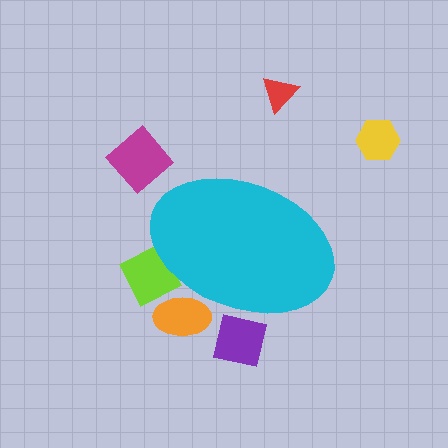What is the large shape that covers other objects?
A cyan ellipse.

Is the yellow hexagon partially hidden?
No, the yellow hexagon is fully visible.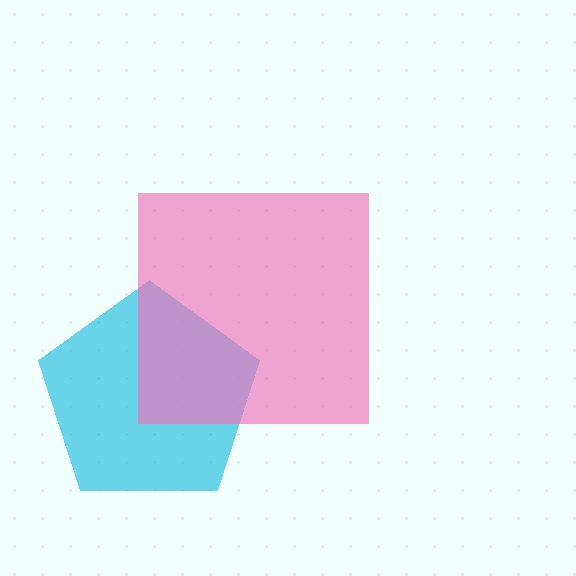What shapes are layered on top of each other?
The layered shapes are: a cyan pentagon, a pink square.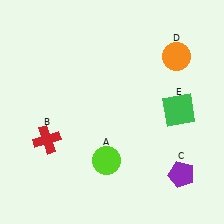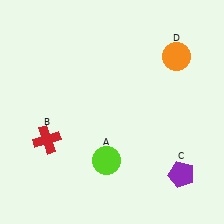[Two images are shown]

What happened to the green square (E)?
The green square (E) was removed in Image 2. It was in the top-right area of Image 1.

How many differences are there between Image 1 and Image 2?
There is 1 difference between the two images.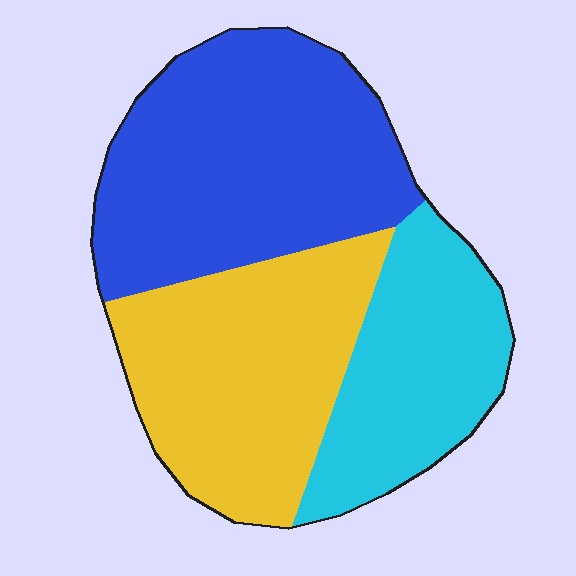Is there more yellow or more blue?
Blue.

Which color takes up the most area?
Blue, at roughly 40%.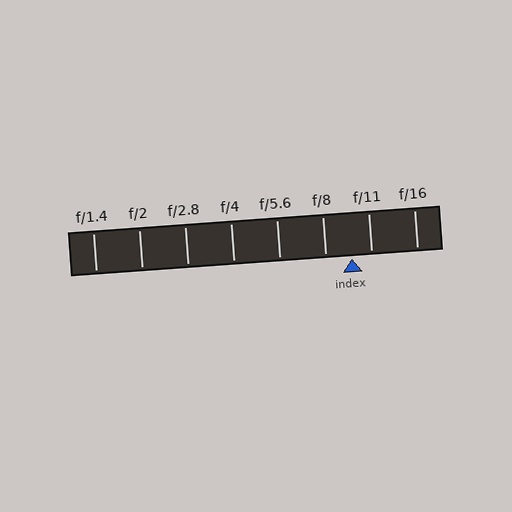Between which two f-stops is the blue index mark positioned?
The index mark is between f/8 and f/11.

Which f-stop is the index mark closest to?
The index mark is closest to f/11.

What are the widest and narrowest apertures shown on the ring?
The widest aperture shown is f/1.4 and the narrowest is f/16.